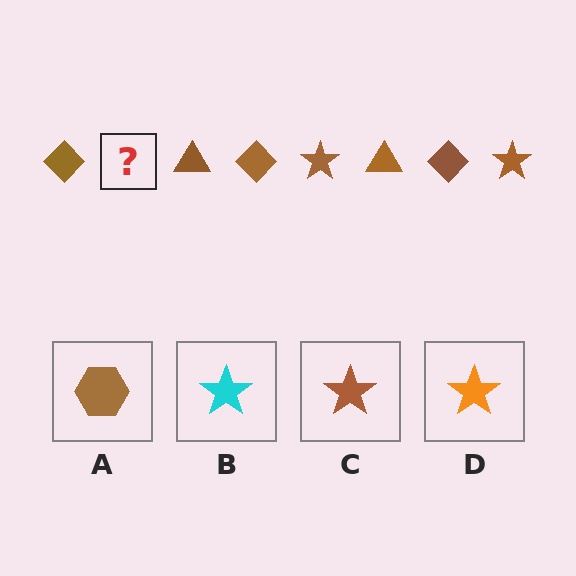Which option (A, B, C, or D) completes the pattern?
C.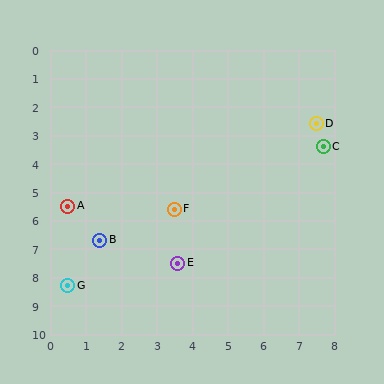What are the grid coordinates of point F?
Point F is at approximately (3.5, 5.6).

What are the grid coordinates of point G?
Point G is at approximately (0.5, 8.3).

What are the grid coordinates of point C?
Point C is at approximately (7.7, 3.4).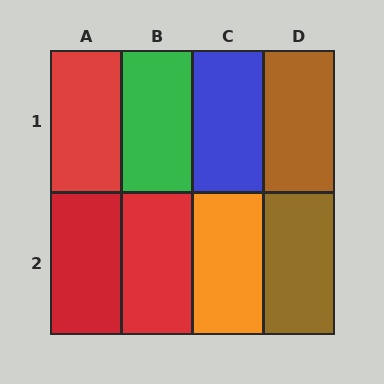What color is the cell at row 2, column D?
Brown.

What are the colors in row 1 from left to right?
Red, green, blue, brown.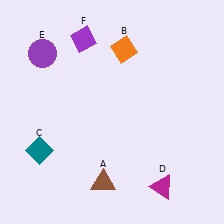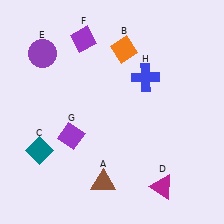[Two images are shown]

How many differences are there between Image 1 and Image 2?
There are 2 differences between the two images.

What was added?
A purple diamond (G), a blue cross (H) were added in Image 2.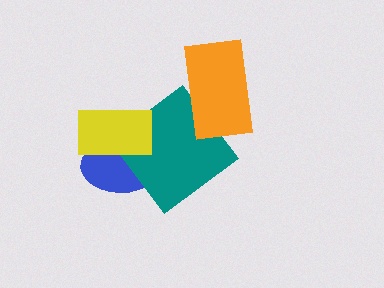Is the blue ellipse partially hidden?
Yes, it is partially covered by another shape.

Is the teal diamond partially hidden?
Yes, it is partially covered by another shape.